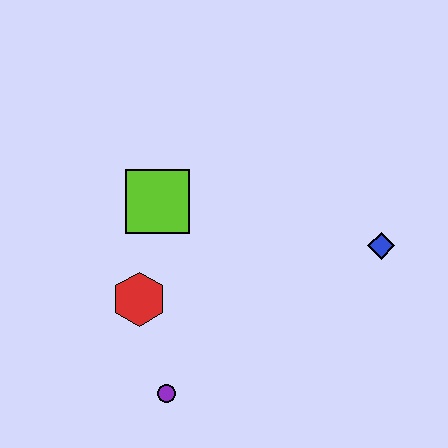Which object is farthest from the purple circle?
The blue diamond is farthest from the purple circle.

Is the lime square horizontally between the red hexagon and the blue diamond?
Yes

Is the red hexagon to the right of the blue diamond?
No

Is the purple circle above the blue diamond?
No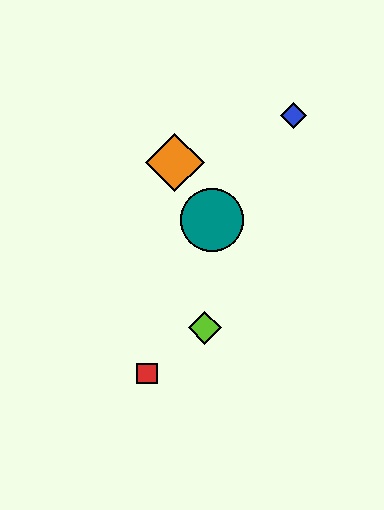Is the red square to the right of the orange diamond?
No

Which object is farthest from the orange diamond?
The red square is farthest from the orange diamond.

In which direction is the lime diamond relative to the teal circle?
The lime diamond is below the teal circle.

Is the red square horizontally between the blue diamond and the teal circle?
No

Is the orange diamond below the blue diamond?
Yes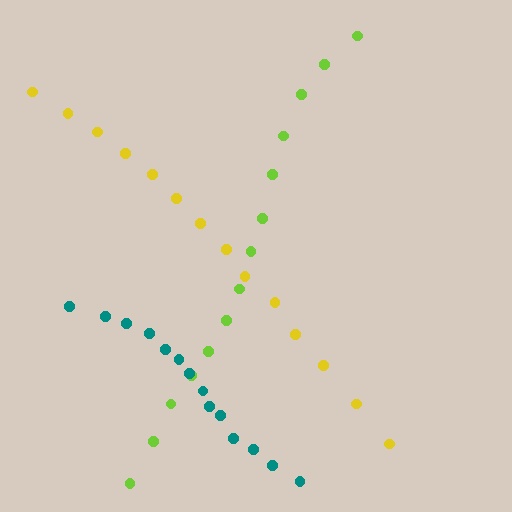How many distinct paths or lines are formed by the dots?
There are 3 distinct paths.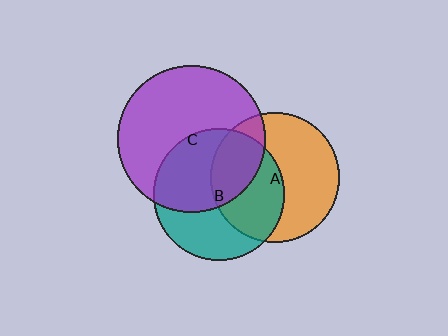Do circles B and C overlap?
Yes.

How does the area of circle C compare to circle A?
Approximately 1.3 times.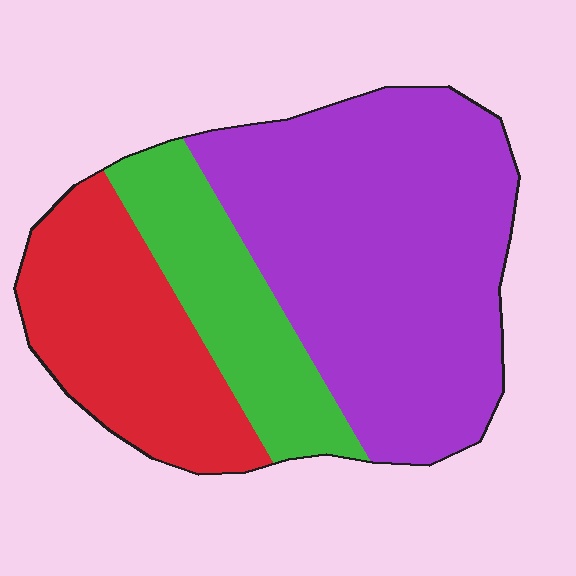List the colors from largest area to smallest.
From largest to smallest: purple, red, green.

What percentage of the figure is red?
Red covers 26% of the figure.